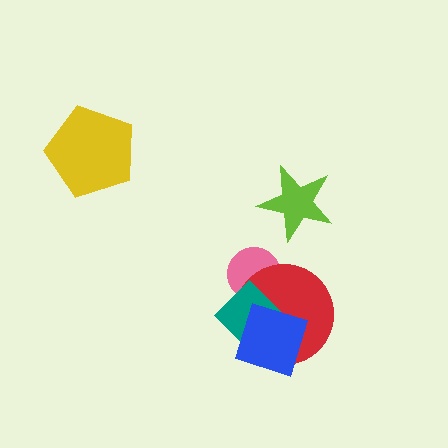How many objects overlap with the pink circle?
2 objects overlap with the pink circle.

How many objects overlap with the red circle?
3 objects overlap with the red circle.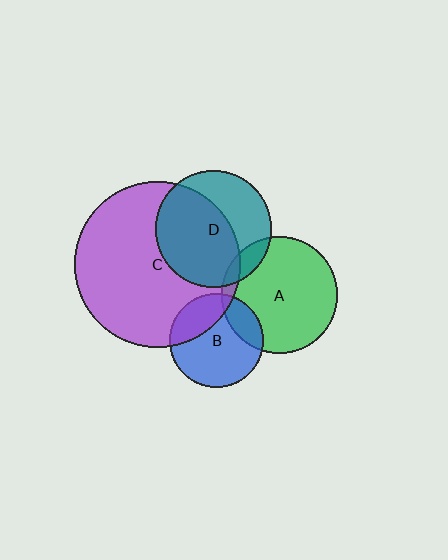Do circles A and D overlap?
Yes.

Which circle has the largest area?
Circle C (purple).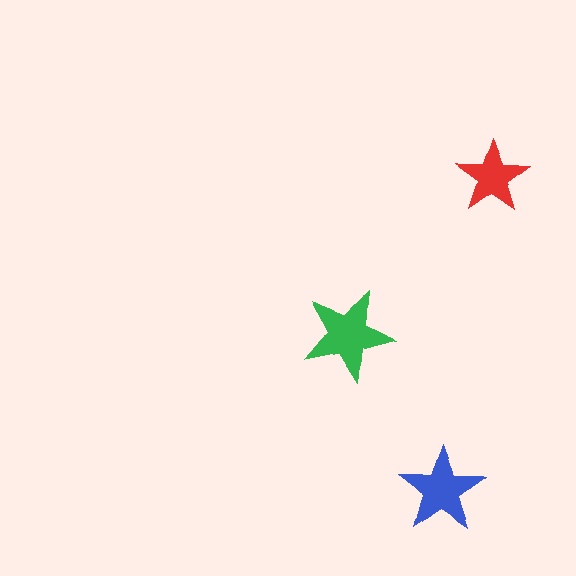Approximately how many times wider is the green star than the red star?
About 1.5 times wider.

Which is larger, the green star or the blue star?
The green one.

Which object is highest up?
The red star is topmost.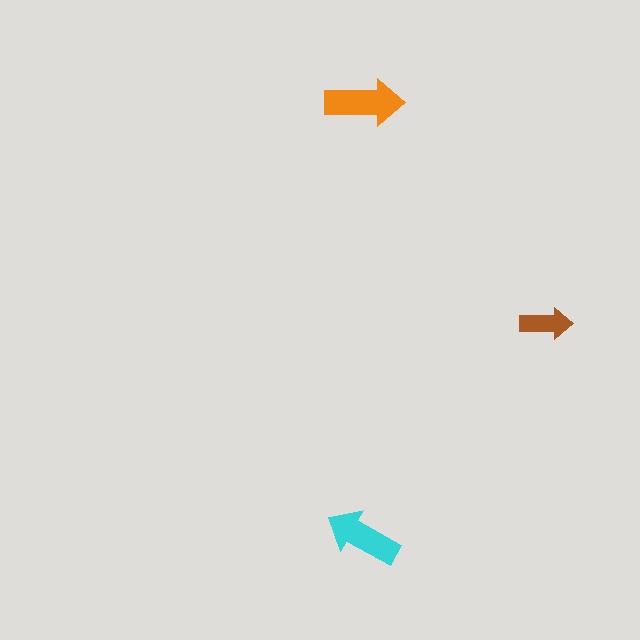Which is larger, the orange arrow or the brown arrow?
The orange one.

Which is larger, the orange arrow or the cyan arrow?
The orange one.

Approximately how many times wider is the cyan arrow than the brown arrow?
About 1.5 times wider.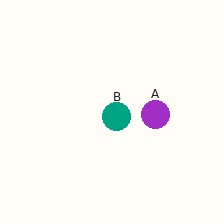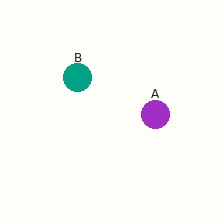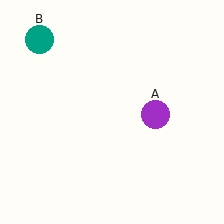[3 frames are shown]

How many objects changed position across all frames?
1 object changed position: teal circle (object B).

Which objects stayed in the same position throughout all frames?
Purple circle (object A) remained stationary.